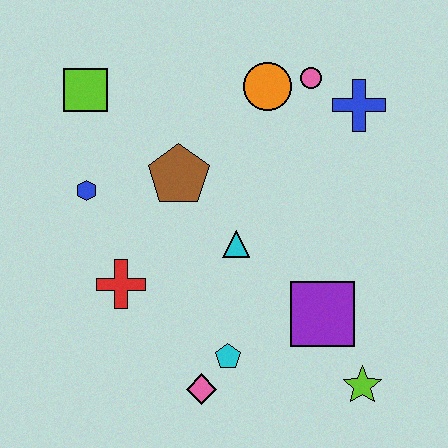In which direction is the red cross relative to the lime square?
The red cross is below the lime square.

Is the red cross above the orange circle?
No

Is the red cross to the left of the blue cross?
Yes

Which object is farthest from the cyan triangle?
The lime square is farthest from the cyan triangle.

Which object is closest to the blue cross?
The pink circle is closest to the blue cross.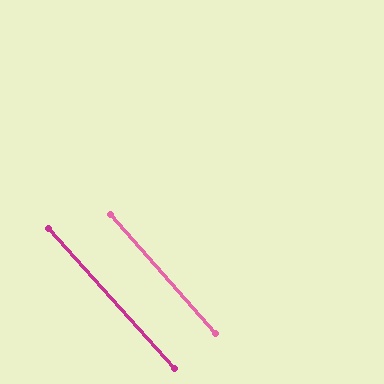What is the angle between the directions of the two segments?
Approximately 0 degrees.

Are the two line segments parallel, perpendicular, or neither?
Parallel — their directions differ by only 0.5°.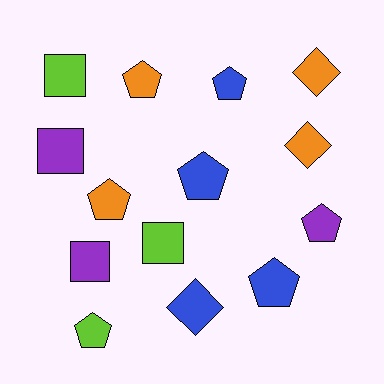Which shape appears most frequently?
Pentagon, with 7 objects.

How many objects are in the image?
There are 14 objects.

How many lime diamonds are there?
There are no lime diamonds.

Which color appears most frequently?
Blue, with 4 objects.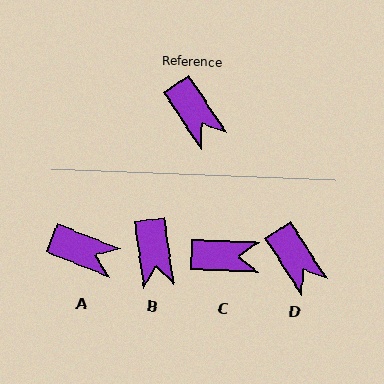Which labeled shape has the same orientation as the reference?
D.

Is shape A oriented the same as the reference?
No, it is off by about 36 degrees.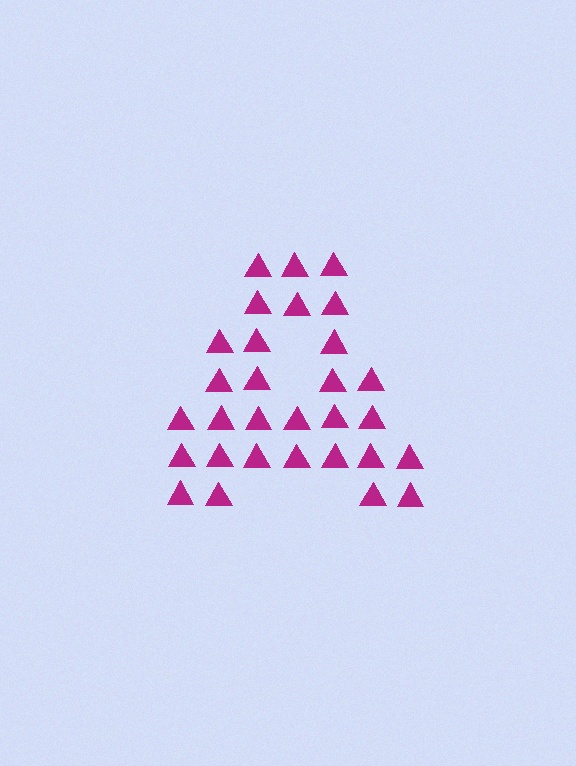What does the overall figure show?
The overall figure shows the letter A.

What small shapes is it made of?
It is made of small triangles.